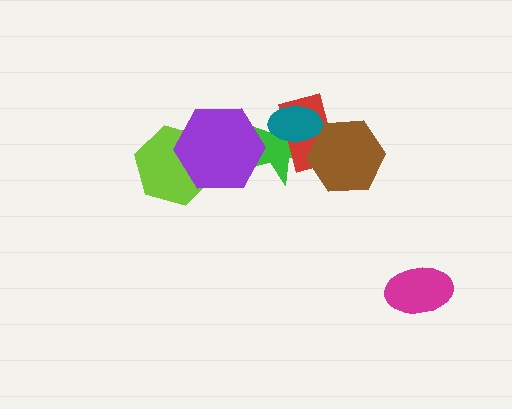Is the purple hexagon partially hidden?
No, no other shape covers it.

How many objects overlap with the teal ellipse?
3 objects overlap with the teal ellipse.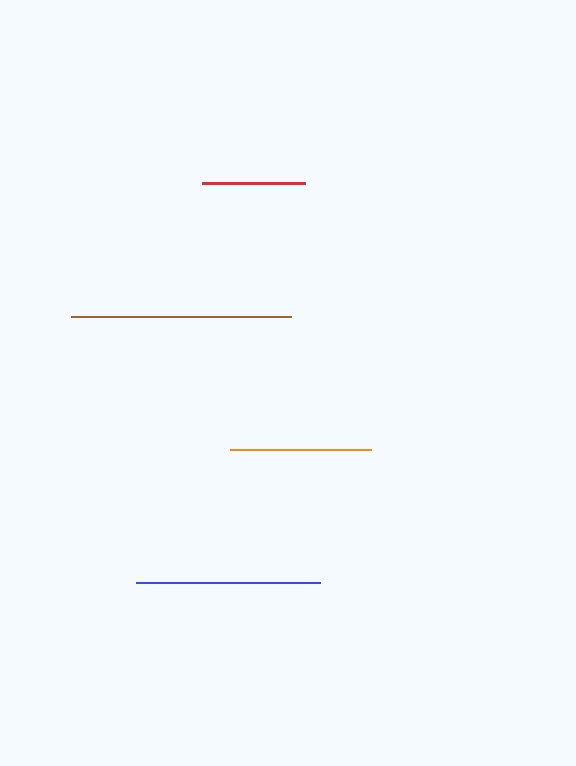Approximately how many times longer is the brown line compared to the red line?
The brown line is approximately 2.1 times the length of the red line.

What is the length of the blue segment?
The blue segment is approximately 185 pixels long.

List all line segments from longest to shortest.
From longest to shortest: brown, blue, orange, red.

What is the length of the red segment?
The red segment is approximately 103 pixels long.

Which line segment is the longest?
The brown line is the longest at approximately 220 pixels.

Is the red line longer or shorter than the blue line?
The blue line is longer than the red line.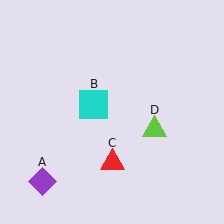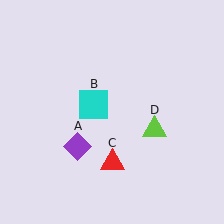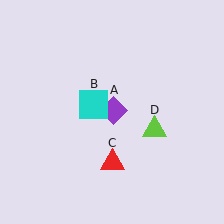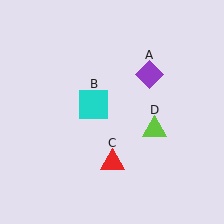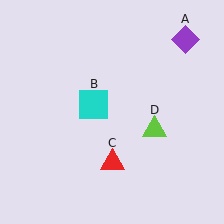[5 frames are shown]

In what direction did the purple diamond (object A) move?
The purple diamond (object A) moved up and to the right.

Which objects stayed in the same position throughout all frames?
Cyan square (object B) and red triangle (object C) and lime triangle (object D) remained stationary.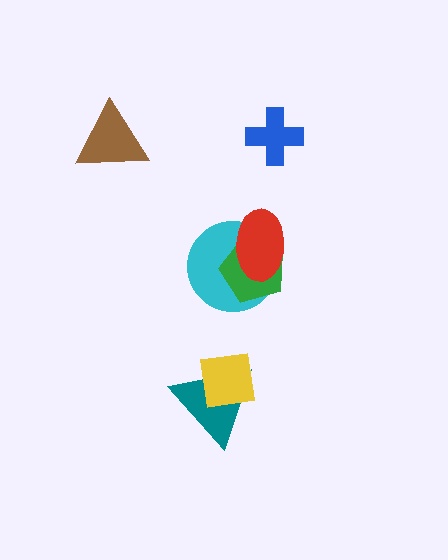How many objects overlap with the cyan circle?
2 objects overlap with the cyan circle.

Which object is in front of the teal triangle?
The yellow square is in front of the teal triangle.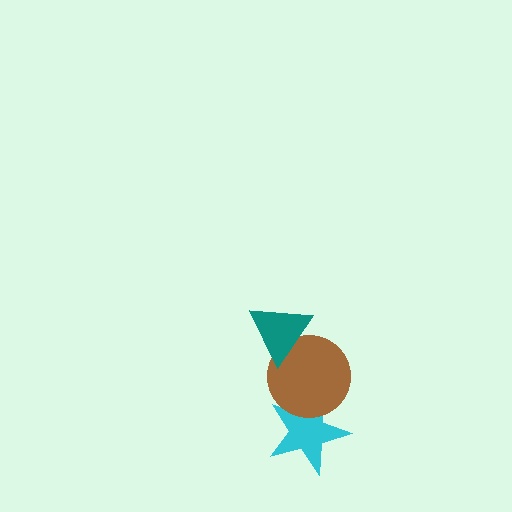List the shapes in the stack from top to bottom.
From top to bottom: the teal triangle, the brown circle, the cyan star.